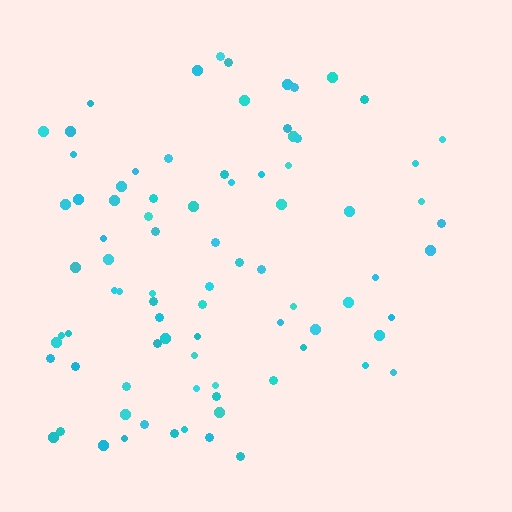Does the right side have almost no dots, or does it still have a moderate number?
Still a moderate number, just noticeably fewer than the left.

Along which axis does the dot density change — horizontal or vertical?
Horizontal.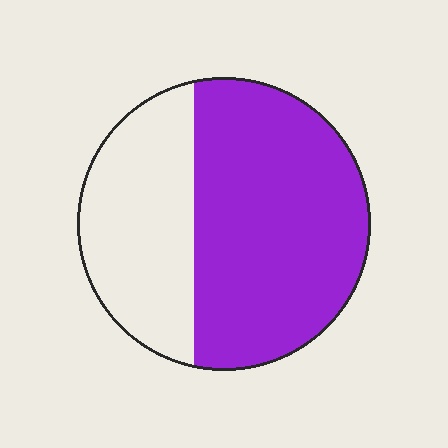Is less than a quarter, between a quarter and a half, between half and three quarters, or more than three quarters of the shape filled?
Between half and three quarters.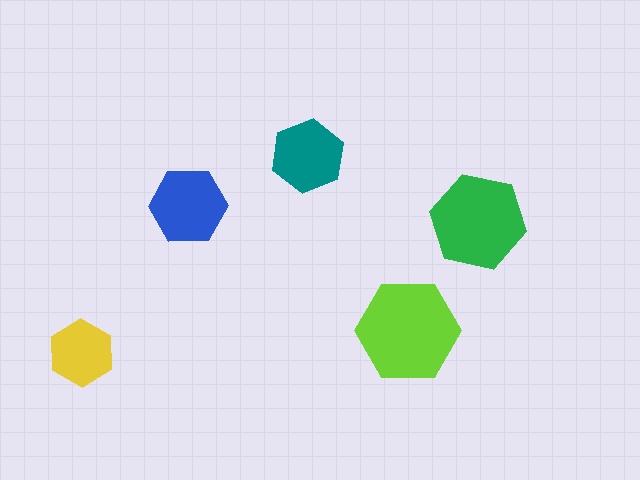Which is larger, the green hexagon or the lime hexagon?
The lime one.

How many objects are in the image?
There are 5 objects in the image.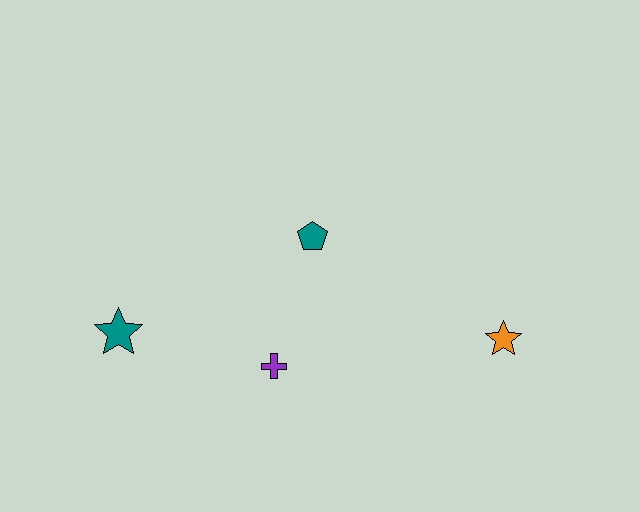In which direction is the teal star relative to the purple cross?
The teal star is to the left of the purple cross.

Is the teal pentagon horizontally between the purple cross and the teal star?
No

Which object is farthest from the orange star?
The teal star is farthest from the orange star.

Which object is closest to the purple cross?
The teal pentagon is closest to the purple cross.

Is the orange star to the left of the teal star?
No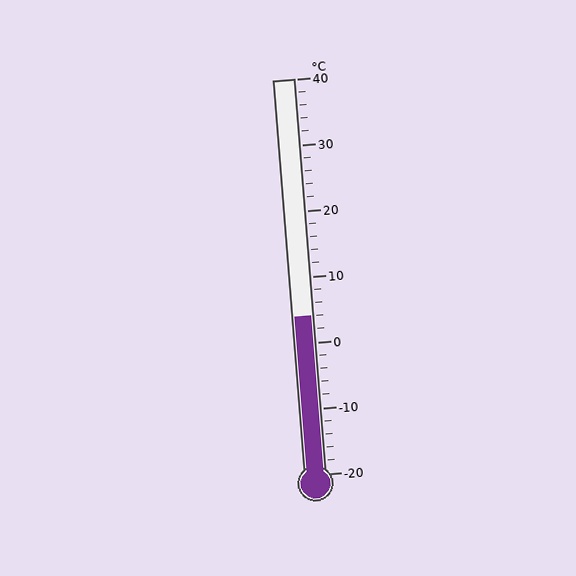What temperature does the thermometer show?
The thermometer shows approximately 4°C.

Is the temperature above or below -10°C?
The temperature is above -10°C.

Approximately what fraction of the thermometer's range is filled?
The thermometer is filled to approximately 40% of its range.